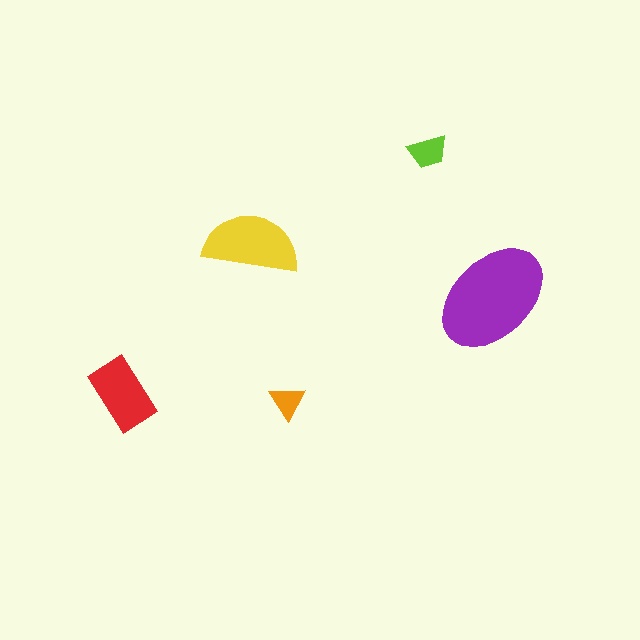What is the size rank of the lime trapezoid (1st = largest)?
4th.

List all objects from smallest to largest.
The orange triangle, the lime trapezoid, the red rectangle, the yellow semicircle, the purple ellipse.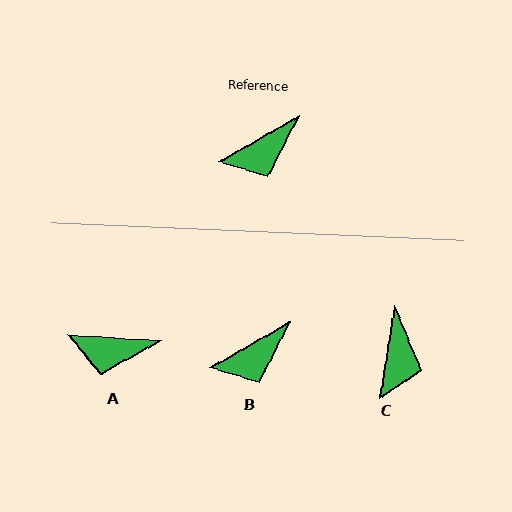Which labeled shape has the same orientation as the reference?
B.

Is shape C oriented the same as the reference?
No, it is off by about 51 degrees.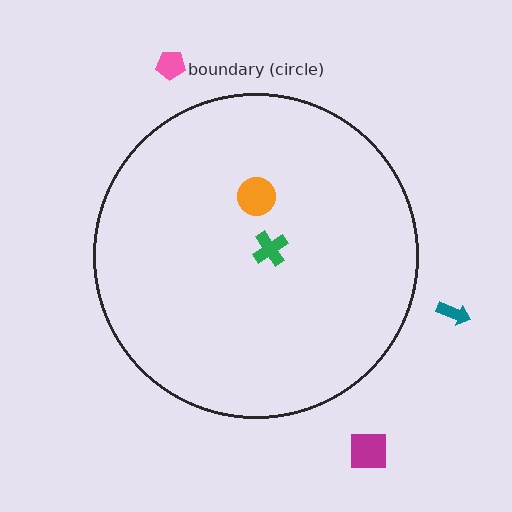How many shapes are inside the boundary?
2 inside, 3 outside.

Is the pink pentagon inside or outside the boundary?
Outside.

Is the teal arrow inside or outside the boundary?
Outside.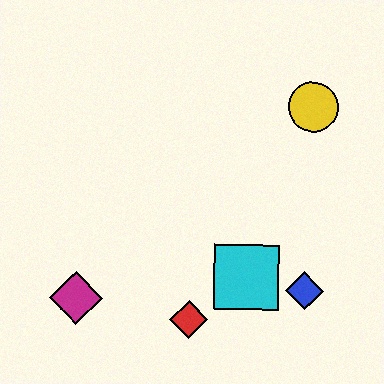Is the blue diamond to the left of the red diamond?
No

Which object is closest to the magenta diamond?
The red diamond is closest to the magenta diamond.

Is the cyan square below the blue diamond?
No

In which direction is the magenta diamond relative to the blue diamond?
The magenta diamond is to the left of the blue diamond.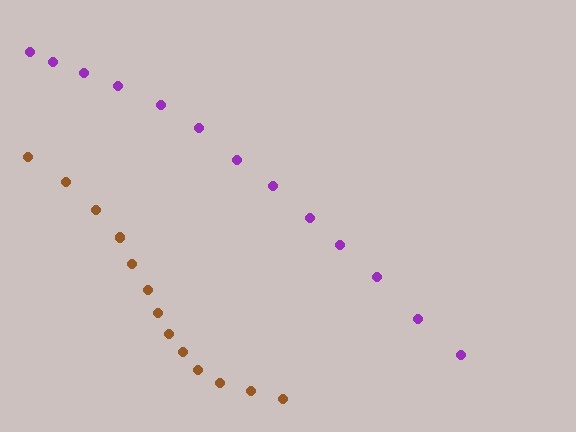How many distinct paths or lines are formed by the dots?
There are 2 distinct paths.